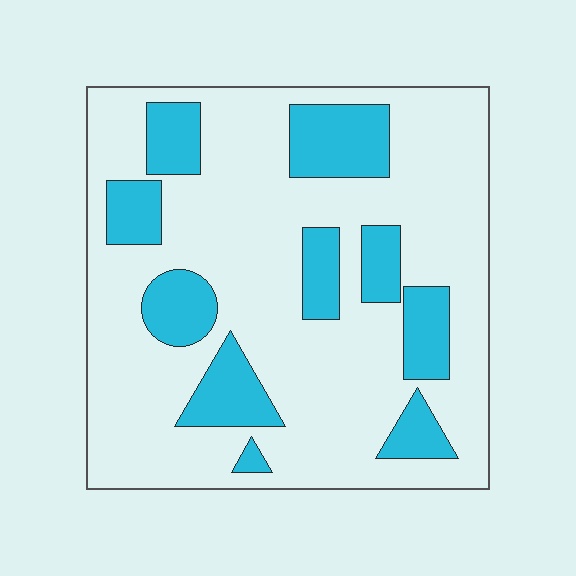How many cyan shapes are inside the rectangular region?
10.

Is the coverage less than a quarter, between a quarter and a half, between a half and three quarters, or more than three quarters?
Less than a quarter.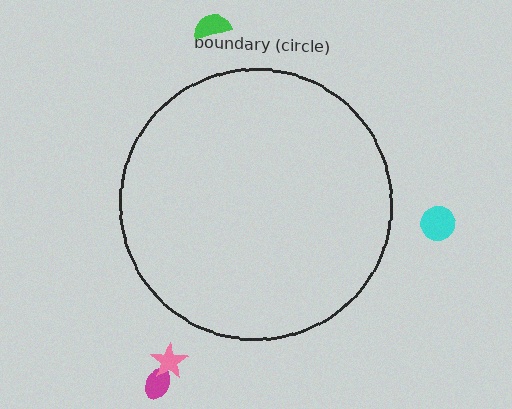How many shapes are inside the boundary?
0 inside, 4 outside.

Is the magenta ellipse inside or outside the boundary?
Outside.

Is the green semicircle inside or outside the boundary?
Outside.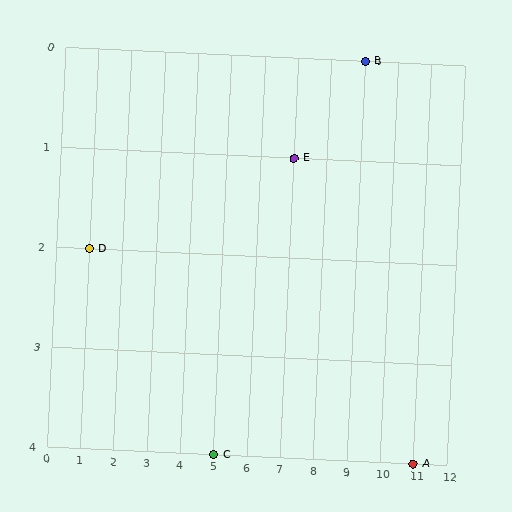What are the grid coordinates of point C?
Point C is at grid coordinates (5, 4).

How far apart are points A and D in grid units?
Points A and D are 10 columns and 2 rows apart (about 10.2 grid units diagonally).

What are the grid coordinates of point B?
Point B is at grid coordinates (9, 0).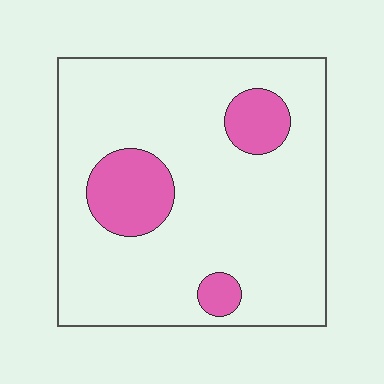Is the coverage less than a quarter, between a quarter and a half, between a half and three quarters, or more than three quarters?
Less than a quarter.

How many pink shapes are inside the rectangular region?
3.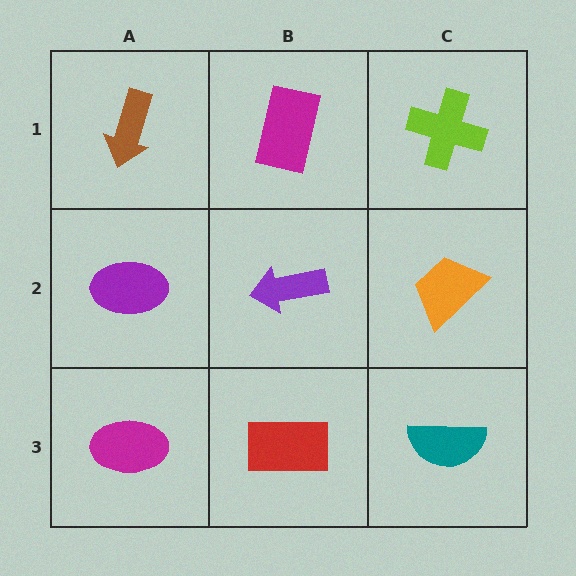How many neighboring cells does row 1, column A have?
2.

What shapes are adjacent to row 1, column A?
A purple ellipse (row 2, column A), a magenta rectangle (row 1, column B).